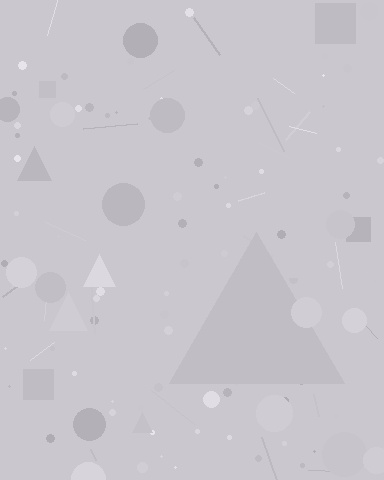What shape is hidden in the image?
A triangle is hidden in the image.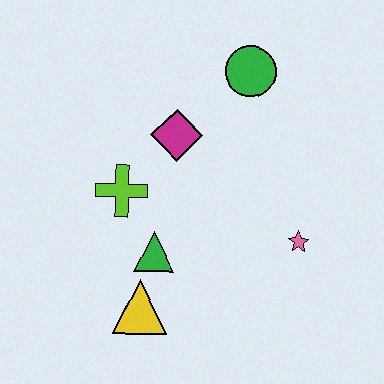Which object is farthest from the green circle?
The yellow triangle is farthest from the green circle.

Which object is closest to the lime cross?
The green triangle is closest to the lime cross.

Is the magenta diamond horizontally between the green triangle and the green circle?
Yes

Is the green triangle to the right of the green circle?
No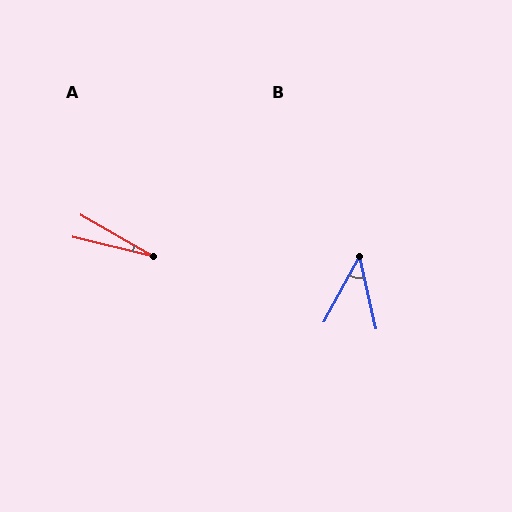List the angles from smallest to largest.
A (16°), B (41°).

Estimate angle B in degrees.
Approximately 41 degrees.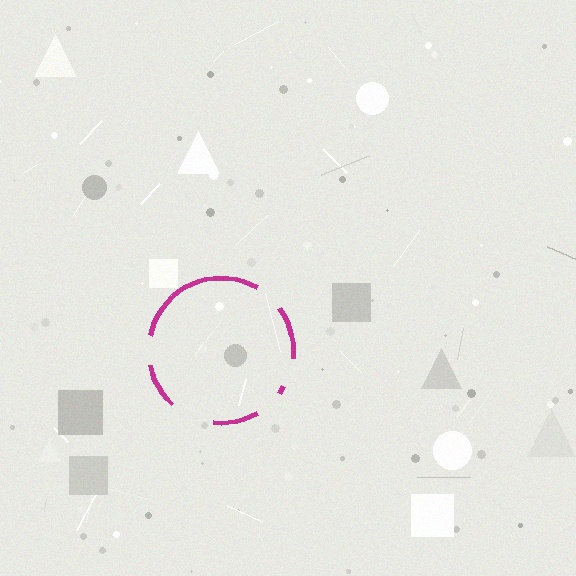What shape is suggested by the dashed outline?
The dashed outline suggests a circle.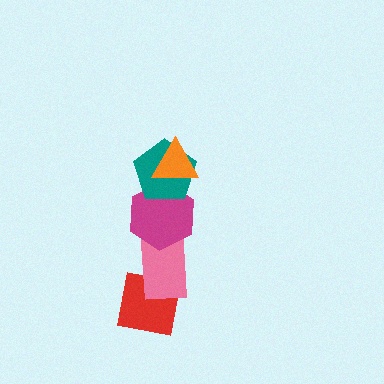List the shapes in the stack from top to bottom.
From top to bottom: the orange triangle, the teal pentagon, the magenta hexagon, the pink rectangle, the red square.